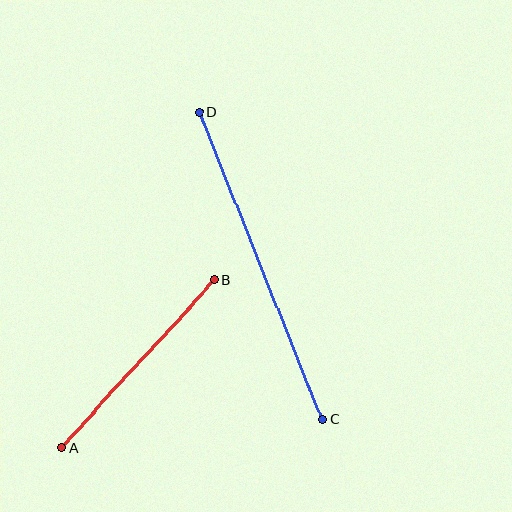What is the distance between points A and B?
The distance is approximately 227 pixels.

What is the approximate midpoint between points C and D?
The midpoint is at approximately (260, 266) pixels.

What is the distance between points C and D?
The distance is approximately 331 pixels.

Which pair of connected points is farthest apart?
Points C and D are farthest apart.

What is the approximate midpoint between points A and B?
The midpoint is at approximately (138, 364) pixels.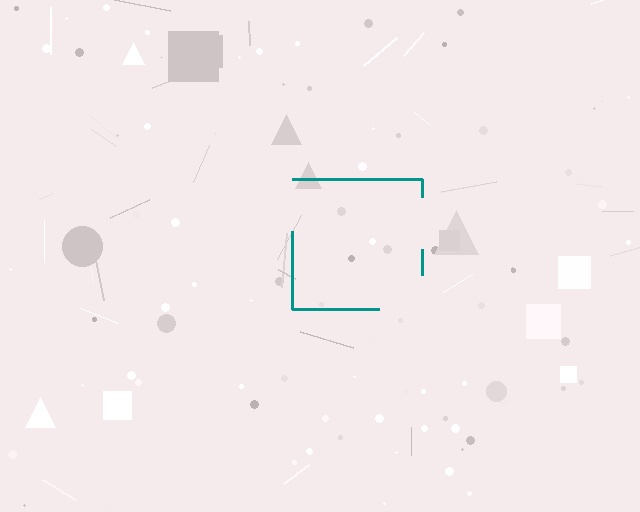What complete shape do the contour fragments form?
The contour fragments form a square.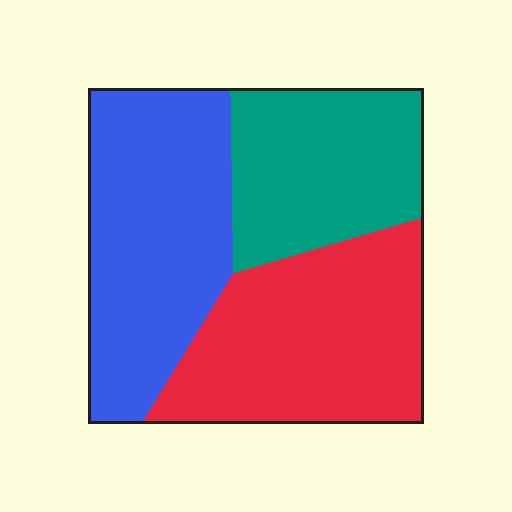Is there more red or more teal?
Red.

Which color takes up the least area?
Teal, at roughly 25%.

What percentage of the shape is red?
Red covers about 35% of the shape.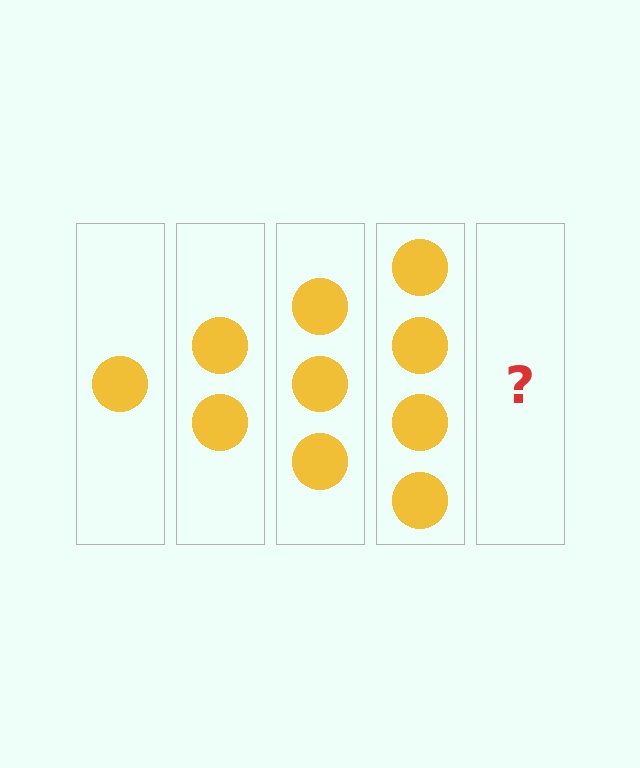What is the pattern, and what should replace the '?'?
The pattern is that each step adds one more circle. The '?' should be 5 circles.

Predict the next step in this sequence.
The next step is 5 circles.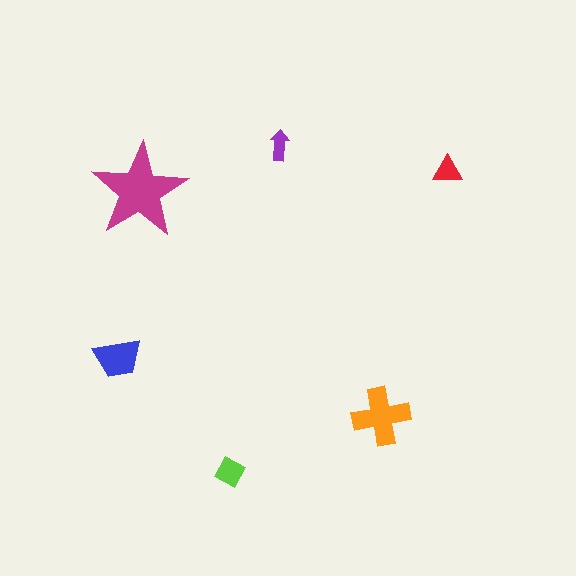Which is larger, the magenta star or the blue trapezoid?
The magenta star.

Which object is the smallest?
The purple arrow.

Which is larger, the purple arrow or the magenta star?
The magenta star.